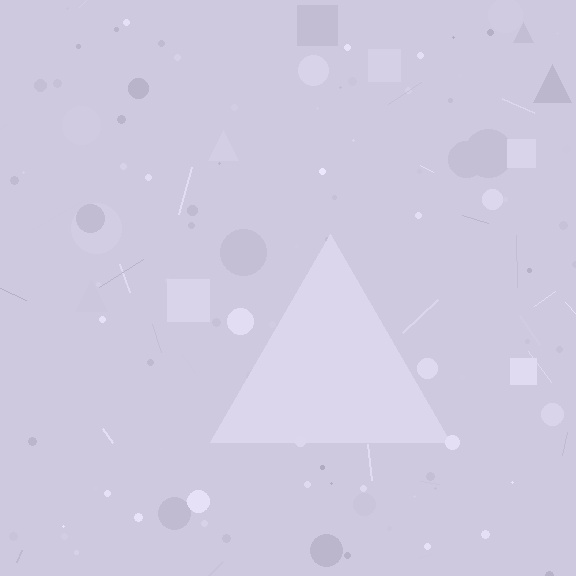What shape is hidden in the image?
A triangle is hidden in the image.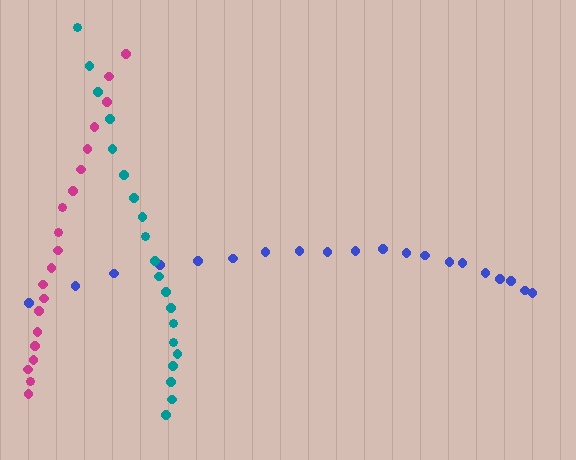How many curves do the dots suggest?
There are 3 distinct paths.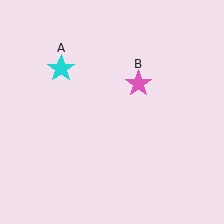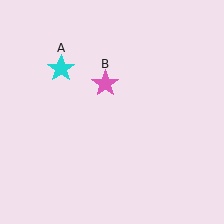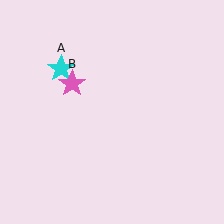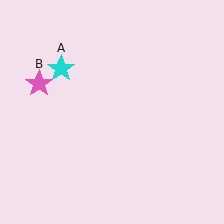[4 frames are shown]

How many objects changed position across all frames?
1 object changed position: pink star (object B).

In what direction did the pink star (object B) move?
The pink star (object B) moved left.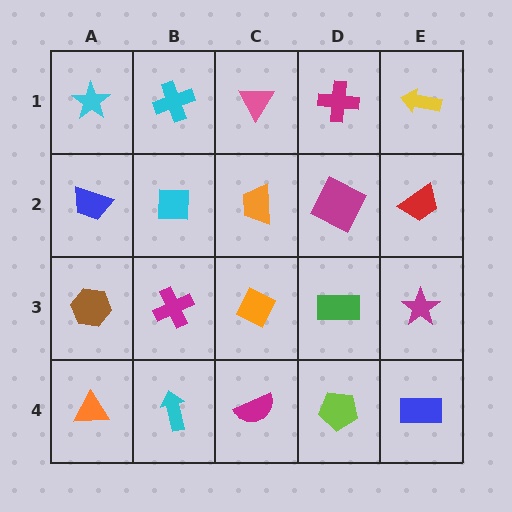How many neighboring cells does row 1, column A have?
2.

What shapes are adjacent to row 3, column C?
An orange trapezoid (row 2, column C), a magenta semicircle (row 4, column C), a magenta cross (row 3, column B), a green rectangle (row 3, column D).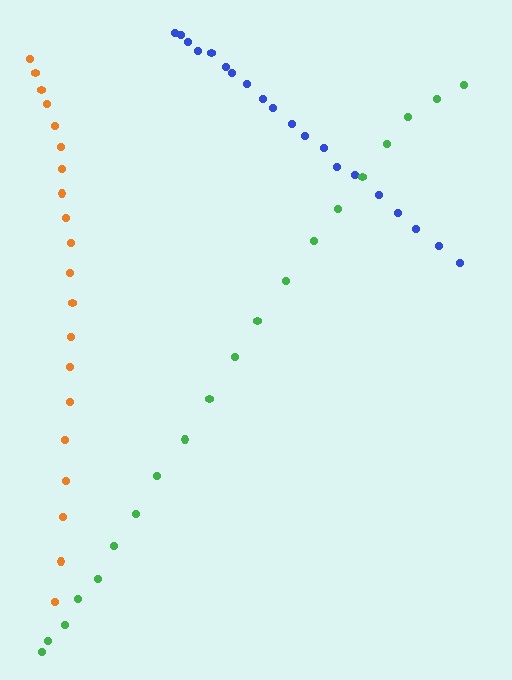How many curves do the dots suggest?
There are 3 distinct paths.